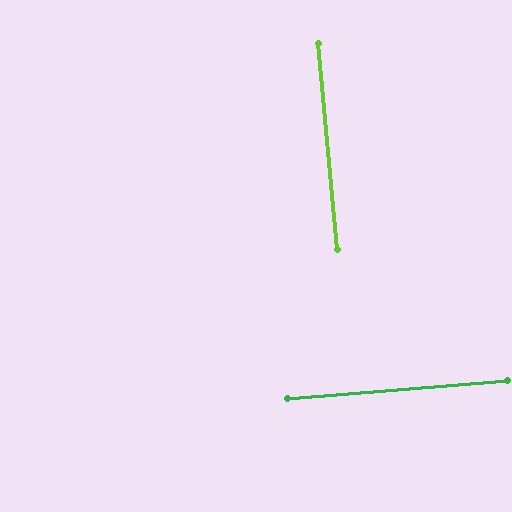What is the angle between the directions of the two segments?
Approximately 89 degrees.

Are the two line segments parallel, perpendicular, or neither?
Perpendicular — they meet at approximately 89°.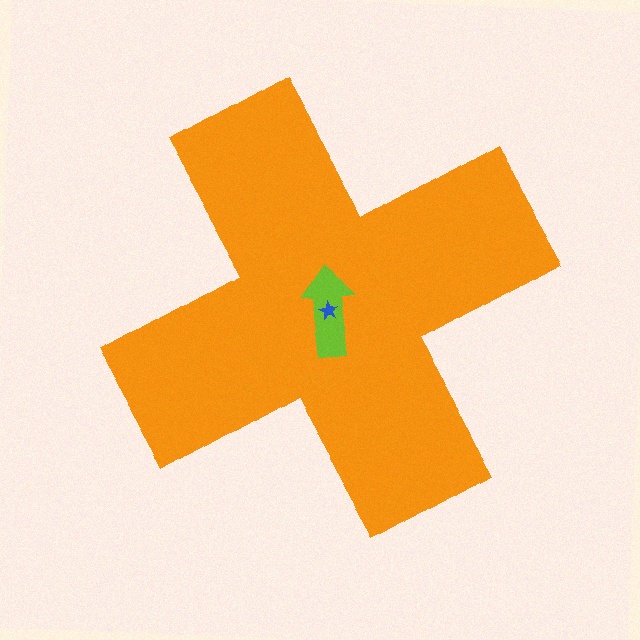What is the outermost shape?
The orange cross.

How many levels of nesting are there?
3.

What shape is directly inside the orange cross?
The lime arrow.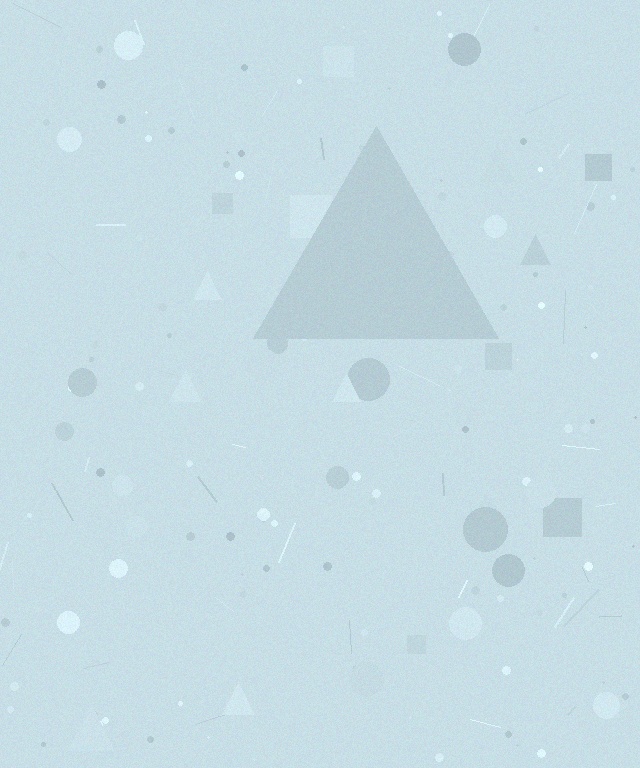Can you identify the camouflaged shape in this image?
The camouflaged shape is a triangle.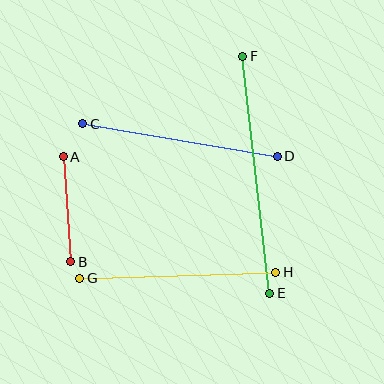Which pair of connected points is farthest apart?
Points E and F are farthest apart.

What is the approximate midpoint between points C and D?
The midpoint is at approximately (180, 140) pixels.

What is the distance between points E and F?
The distance is approximately 238 pixels.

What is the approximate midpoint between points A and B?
The midpoint is at approximately (67, 209) pixels.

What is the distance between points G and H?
The distance is approximately 196 pixels.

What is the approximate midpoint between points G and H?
The midpoint is at approximately (178, 275) pixels.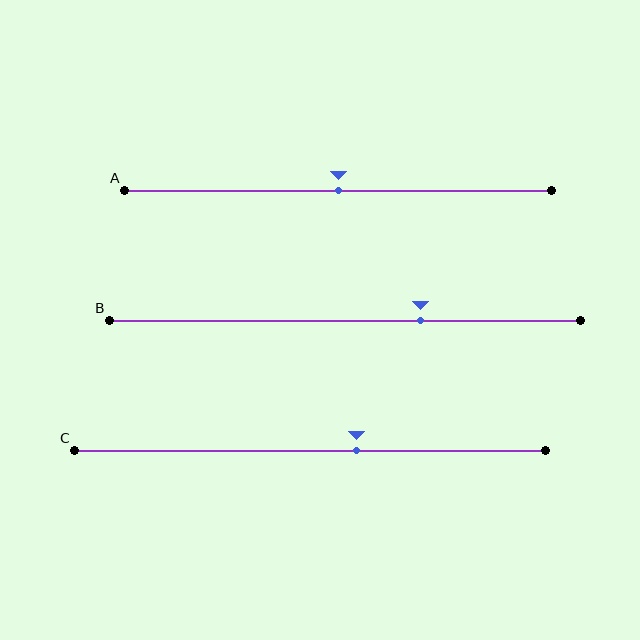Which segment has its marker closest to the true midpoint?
Segment A has its marker closest to the true midpoint.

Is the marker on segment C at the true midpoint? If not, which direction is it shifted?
No, the marker on segment C is shifted to the right by about 10% of the segment length.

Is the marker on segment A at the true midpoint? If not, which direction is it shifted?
Yes, the marker on segment A is at the true midpoint.